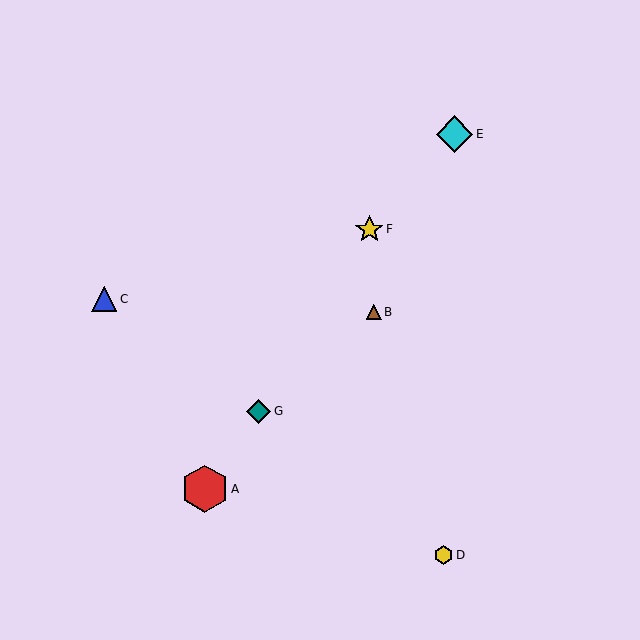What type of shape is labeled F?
Shape F is a yellow star.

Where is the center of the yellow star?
The center of the yellow star is at (369, 229).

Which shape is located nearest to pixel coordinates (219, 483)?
The red hexagon (labeled A) at (205, 489) is nearest to that location.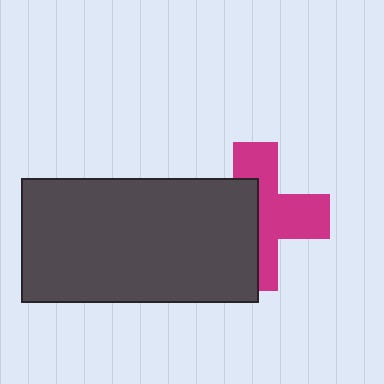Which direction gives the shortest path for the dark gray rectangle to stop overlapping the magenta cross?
Moving left gives the shortest separation.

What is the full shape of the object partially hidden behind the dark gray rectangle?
The partially hidden object is a magenta cross.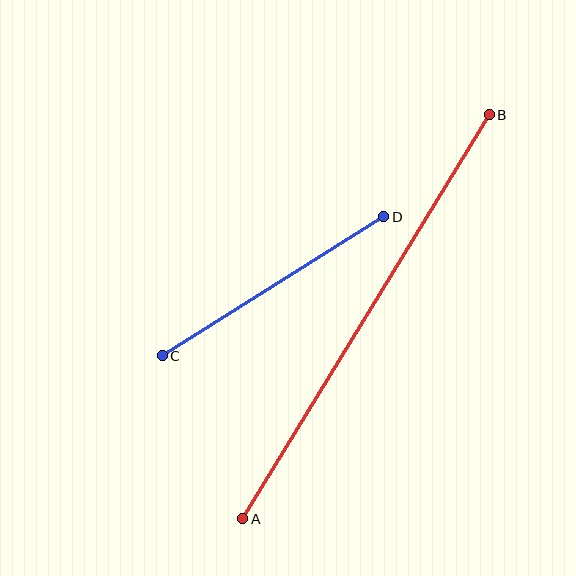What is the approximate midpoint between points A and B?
The midpoint is at approximately (366, 317) pixels.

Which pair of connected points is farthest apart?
Points A and B are farthest apart.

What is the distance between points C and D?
The distance is approximately 262 pixels.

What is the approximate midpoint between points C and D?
The midpoint is at approximately (273, 286) pixels.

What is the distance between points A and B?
The distance is approximately 473 pixels.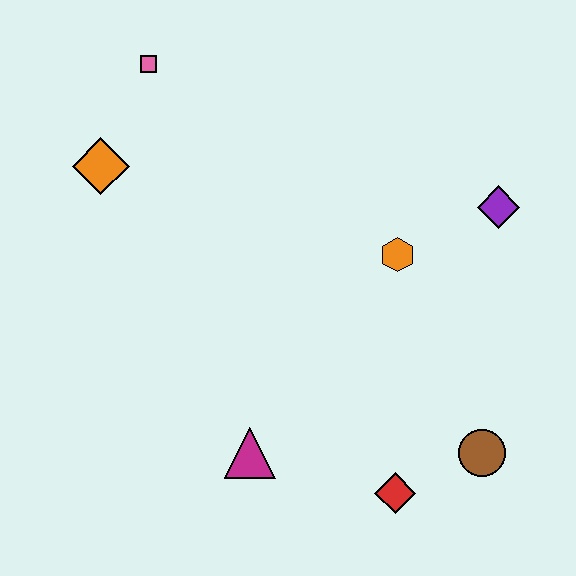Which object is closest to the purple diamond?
The orange hexagon is closest to the purple diamond.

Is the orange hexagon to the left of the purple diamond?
Yes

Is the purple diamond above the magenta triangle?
Yes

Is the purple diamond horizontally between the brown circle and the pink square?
No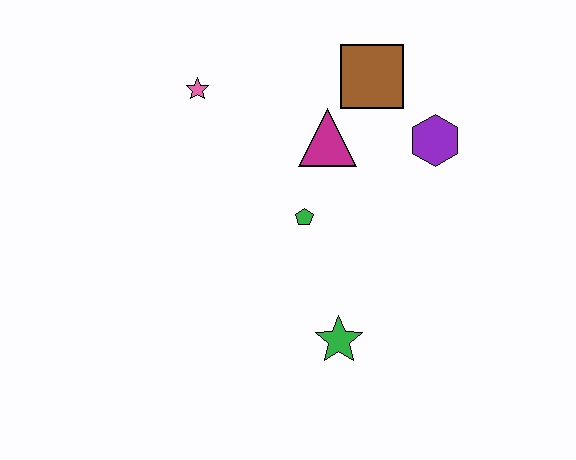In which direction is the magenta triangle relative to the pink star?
The magenta triangle is to the right of the pink star.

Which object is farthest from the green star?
The pink star is farthest from the green star.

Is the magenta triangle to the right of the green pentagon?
Yes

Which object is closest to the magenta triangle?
The brown square is closest to the magenta triangle.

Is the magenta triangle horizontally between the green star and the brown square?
No